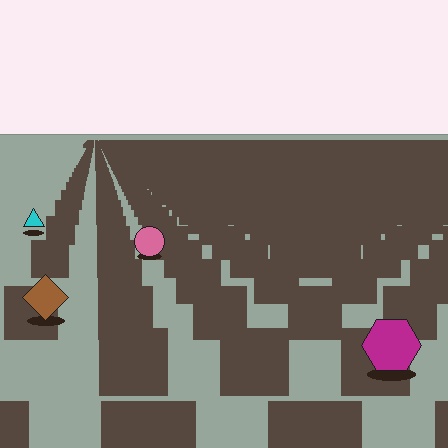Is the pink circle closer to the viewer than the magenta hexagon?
No. The magenta hexagon is closer — you can tell from the texture gradient: the ground texture is coarser near it.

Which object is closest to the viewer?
The magenta hexagon is closest. The texture marks near it are larger and more spread out.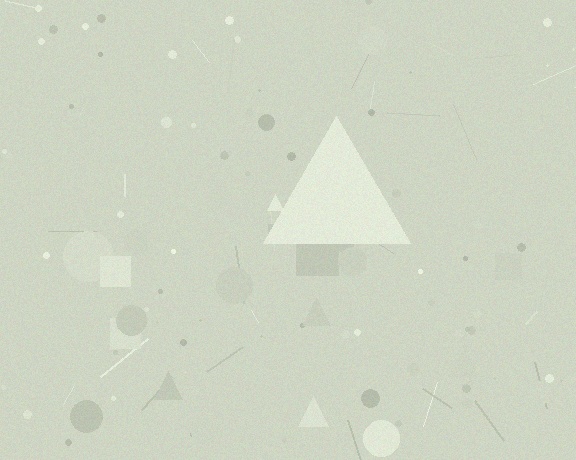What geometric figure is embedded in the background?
A triangle is embedded in the background.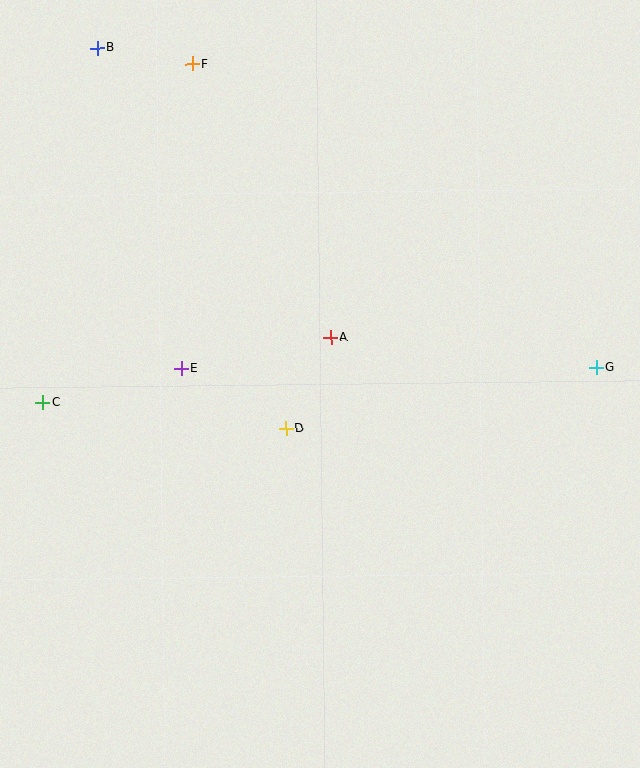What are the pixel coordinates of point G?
Point G is at (596, 367).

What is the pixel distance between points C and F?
The distance between C and F is 370 pixels.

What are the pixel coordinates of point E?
Point E is at (181, 368).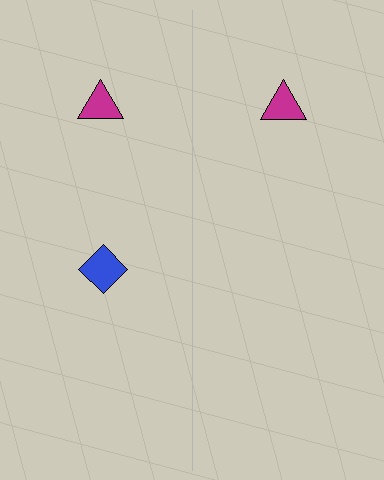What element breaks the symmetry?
A blue diamond is missing from the right side.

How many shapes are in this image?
There are 3 shapes in this image.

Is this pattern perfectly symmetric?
No, the pattern is not perfectly symmetric. A blue diamond is missing from the right side.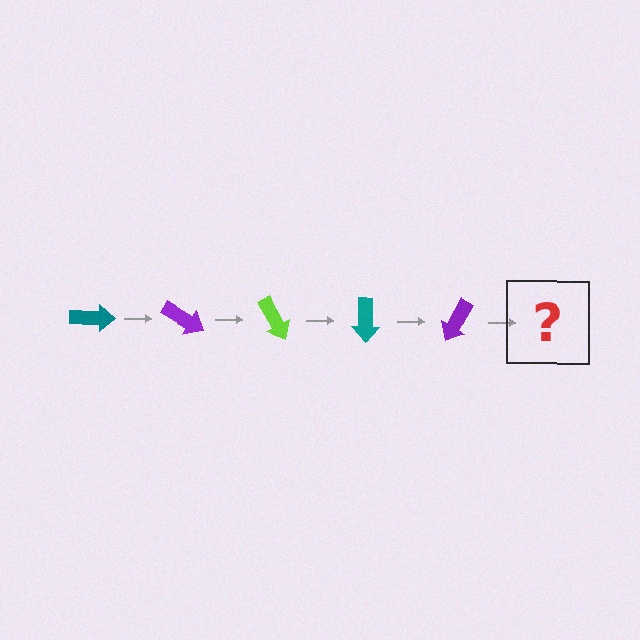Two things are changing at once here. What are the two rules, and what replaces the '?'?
The two rules are that it rotates 30 degrees each step and the color cycles through teal, purple, and lime. The '?' should be a lime arrow, rotated 150 degrees from the start.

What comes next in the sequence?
The next element should be a lime arrow, rotated 150 degrees from the start.